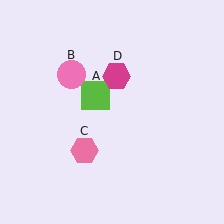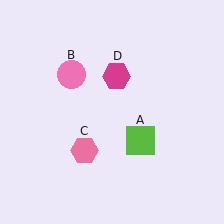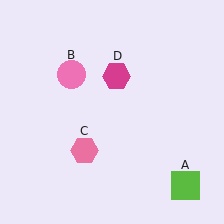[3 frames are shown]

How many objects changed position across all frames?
1 object changed position: lime square (object A).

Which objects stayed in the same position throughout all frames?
Pink circle (object B) and pink hexagon (object C) and magenta hexagon (object D) remained stationary.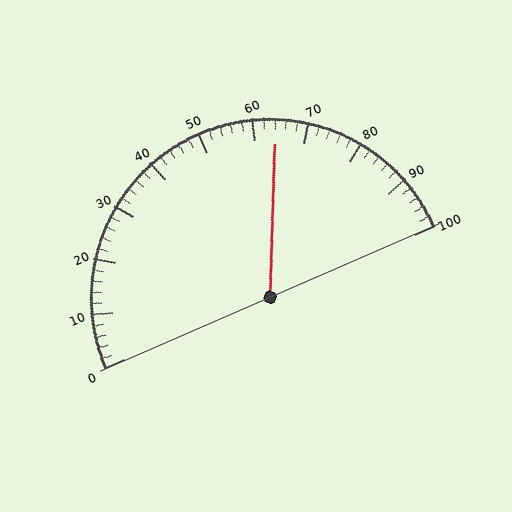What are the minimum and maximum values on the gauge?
The gauge ranges from 0 to 100.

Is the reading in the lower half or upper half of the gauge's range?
The reading is in the upper half of the range (0 to 100).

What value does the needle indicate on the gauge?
The needle indicates approximately 64.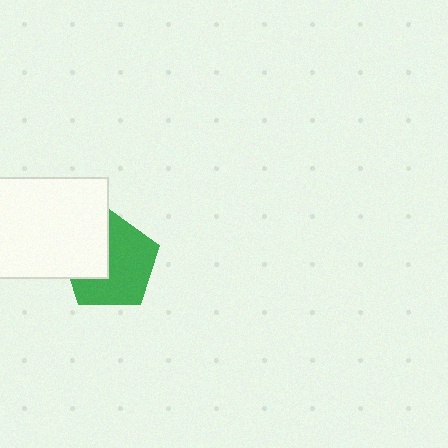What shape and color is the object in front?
The object in front is a white rectangle.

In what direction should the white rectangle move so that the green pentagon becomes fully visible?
The white rectangle should move left. That is the shortest direction to clear the overlap and leave the green pentagon fully visible.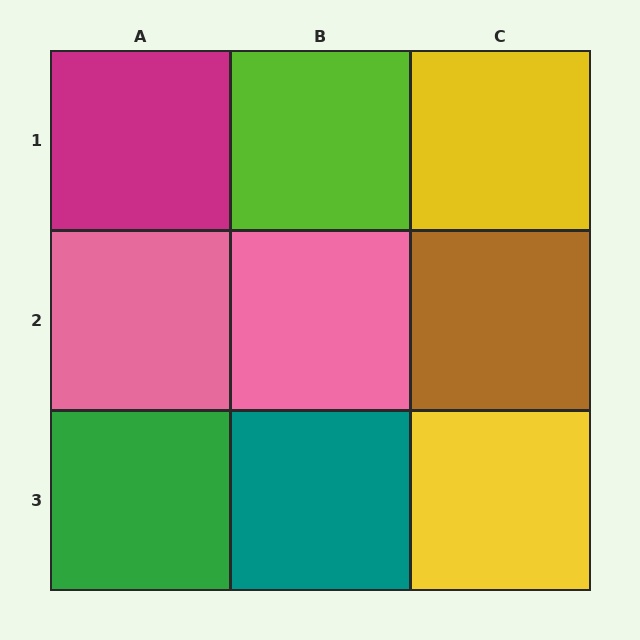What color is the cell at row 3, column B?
Teal.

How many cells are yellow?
2 cells are yellow.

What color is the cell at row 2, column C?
Brown.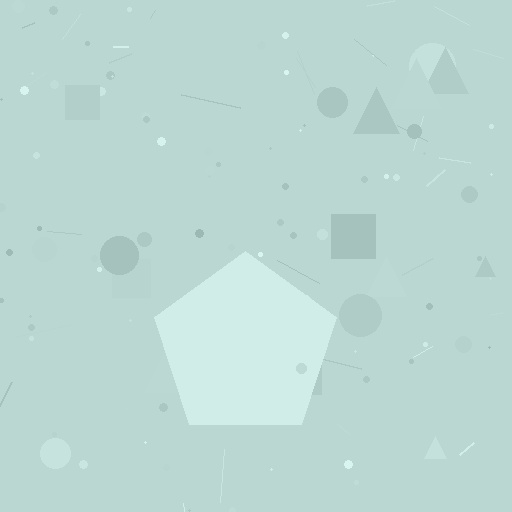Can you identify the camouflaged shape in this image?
The camouflaged shape is a pentagon.